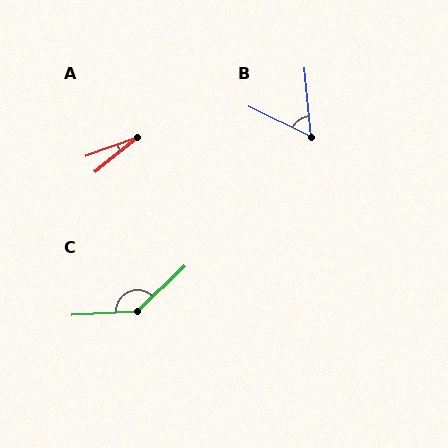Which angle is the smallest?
A, at approximately 19 degrees.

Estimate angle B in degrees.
Approximately 59 degrees.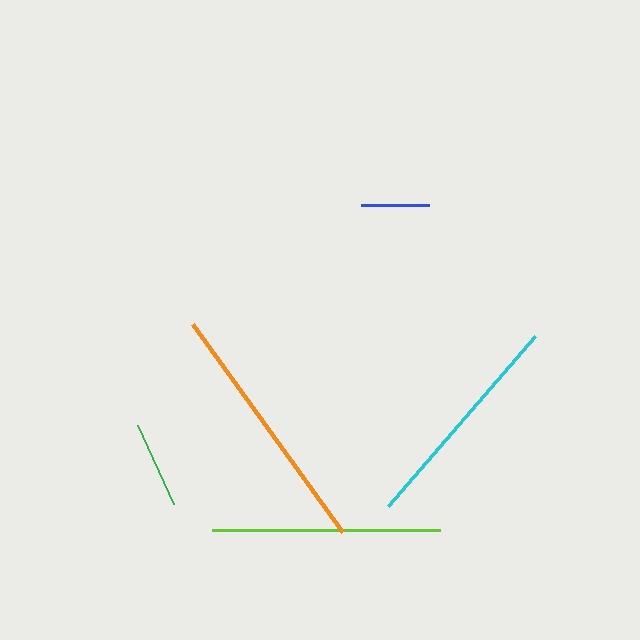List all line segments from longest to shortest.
From longest to shortest: orange, lime, cyan, green, blue.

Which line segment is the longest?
The orange line is the longest at approximately 256 pixels.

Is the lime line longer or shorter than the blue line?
The lime line is longer than the blue line.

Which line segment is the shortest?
The blue line is the shortest at approximately 68 pixels.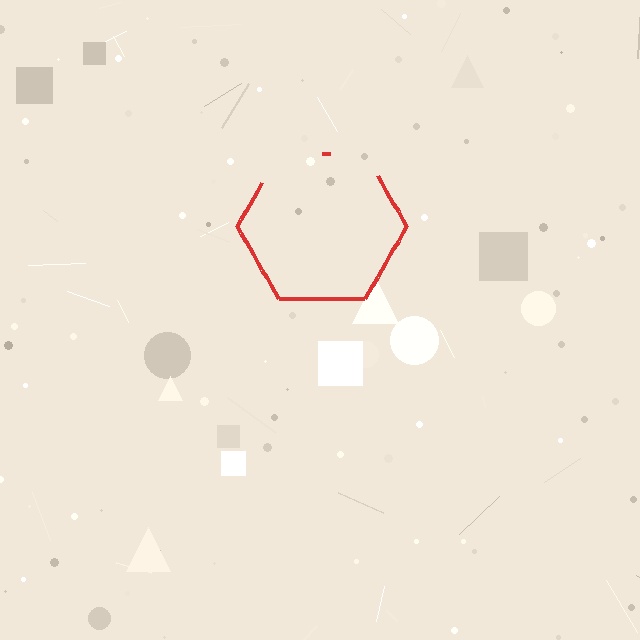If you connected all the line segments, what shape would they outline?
They would outline a hexagon.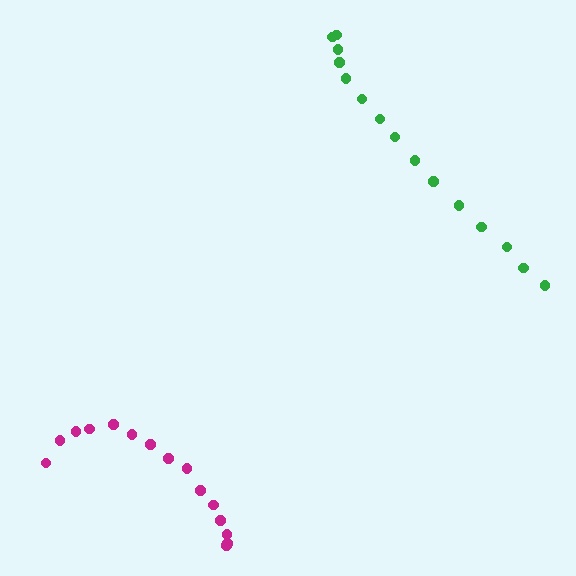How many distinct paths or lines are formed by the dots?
There are 2 distinct paths.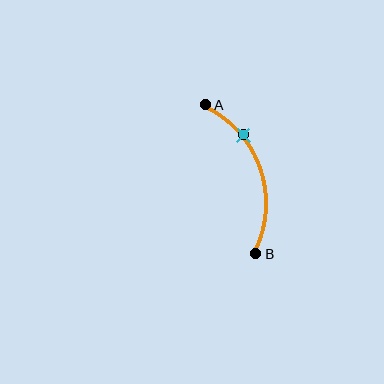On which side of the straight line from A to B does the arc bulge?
The arc bulges to the right of the straight line connecting A and B.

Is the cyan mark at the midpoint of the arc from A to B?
No. The cyan mark lies on the arc but is closer to endpoint A. The arc midpoint would be at the point on the curve equidistant along the arc from both A and B.